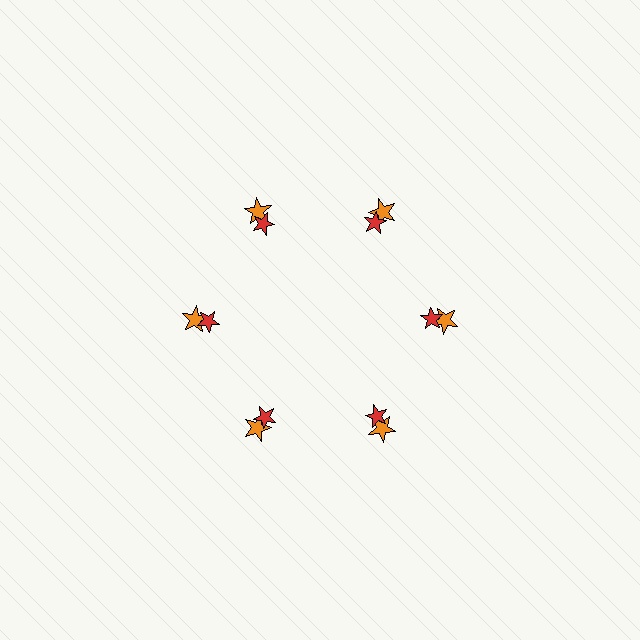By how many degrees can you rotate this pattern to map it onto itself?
The pattern maps onto itself every 60 degrees of rotation.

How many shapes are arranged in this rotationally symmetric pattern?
There are 12 shapes, arranged in 6 groups of 2.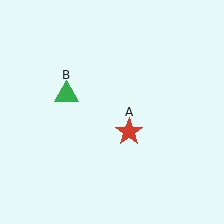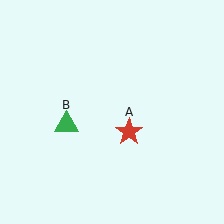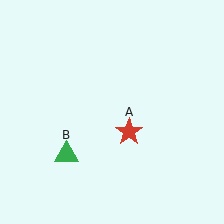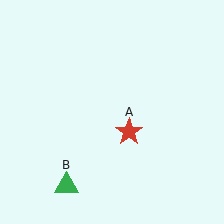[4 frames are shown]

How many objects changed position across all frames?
1 object changed position: green triangle (object B).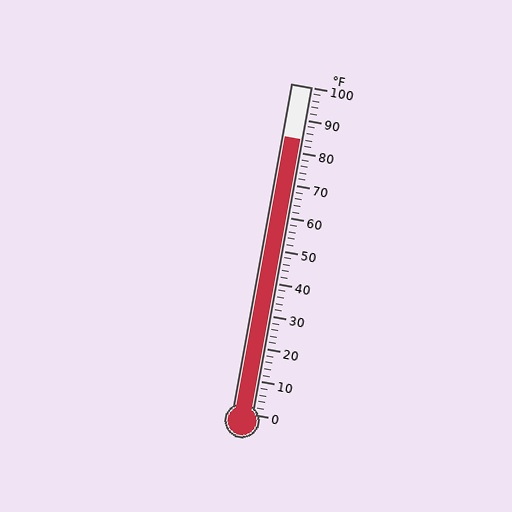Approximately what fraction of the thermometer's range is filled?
The thermometer is filled to approximately 85% of its range.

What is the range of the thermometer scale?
The thermometer scale ranges from 0°F to 100°F.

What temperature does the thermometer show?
The thermometer shows approximately 84°F.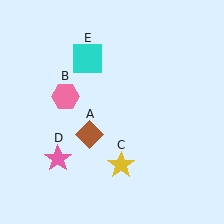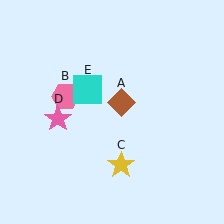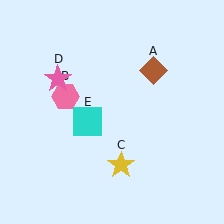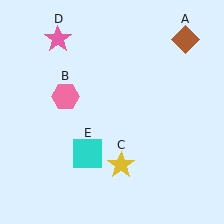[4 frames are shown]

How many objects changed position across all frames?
3 objects changed position: brown diamond (object A), pink star (object D), cyan square (object E).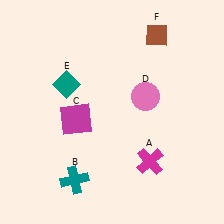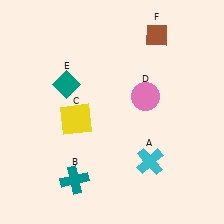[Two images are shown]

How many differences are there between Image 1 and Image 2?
There are 2 differences between the two images.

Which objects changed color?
A changed from magenta to cyan. C changed from magenta to yellow.